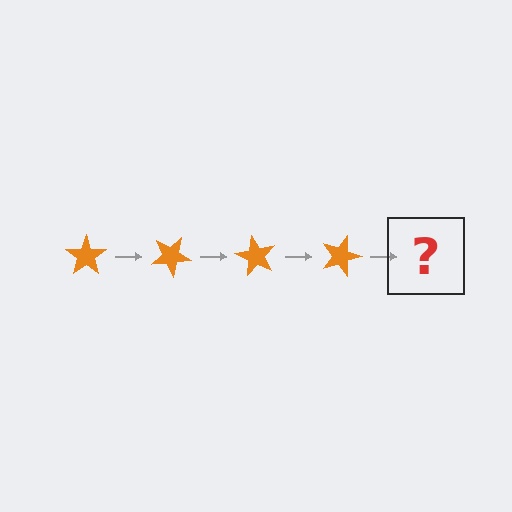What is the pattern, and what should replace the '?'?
The pattern is that the star rotates 30 degrees each step. The '?' should be an orange star rotated 120 degrees.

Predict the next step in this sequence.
The next step is an orange star rotated 120 degrees.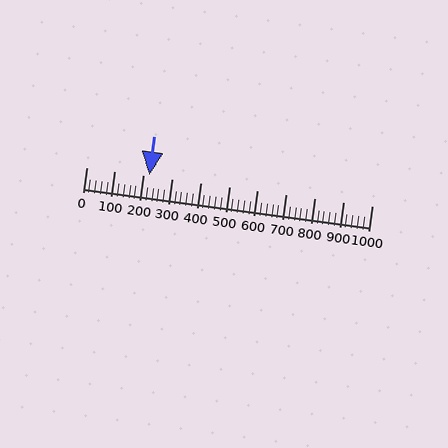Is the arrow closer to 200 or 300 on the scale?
The arrow is closer to 200.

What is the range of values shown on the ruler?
The ruler shows values from 0 to 1000.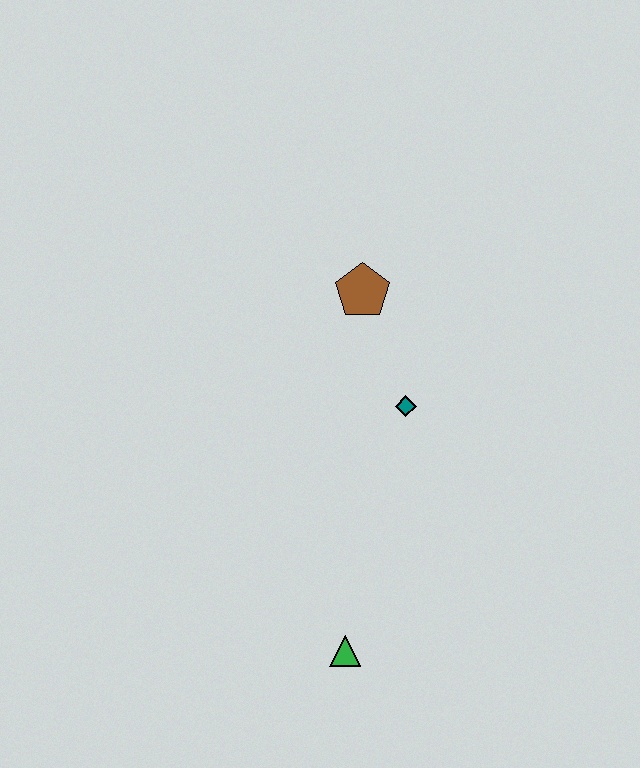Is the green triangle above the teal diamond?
No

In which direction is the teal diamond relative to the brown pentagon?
The teal diamond is below the brown pentagon.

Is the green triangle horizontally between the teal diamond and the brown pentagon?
No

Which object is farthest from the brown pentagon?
The green triangle is farthest from the brown pentagon.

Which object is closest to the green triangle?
The teal diamond is closest to the green triangle.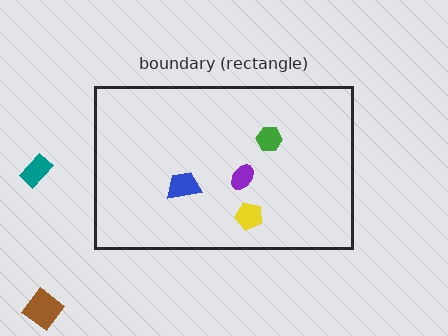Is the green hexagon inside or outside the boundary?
Inside.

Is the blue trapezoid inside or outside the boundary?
Inside.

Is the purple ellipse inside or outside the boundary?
Inside.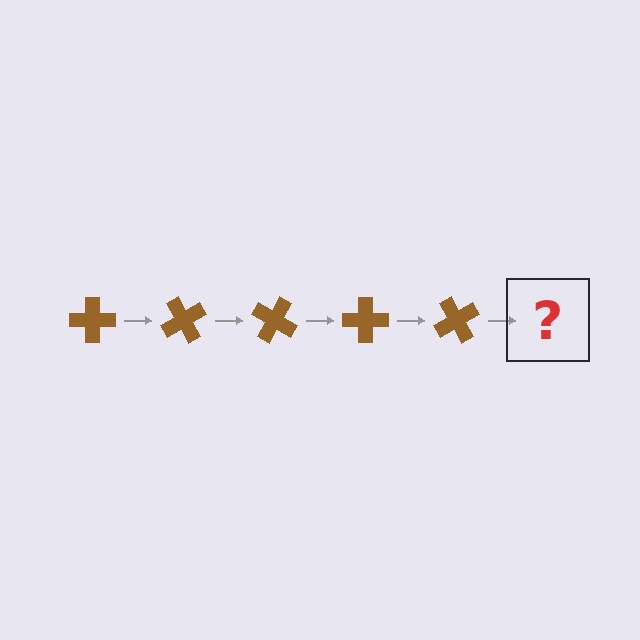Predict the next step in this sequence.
The next step is a brown cross rotated 300 degrees.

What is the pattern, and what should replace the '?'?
The pattern is that the cross rotates 60 degrees each step. The '?' should be a brown cross rotated 300 degrees.